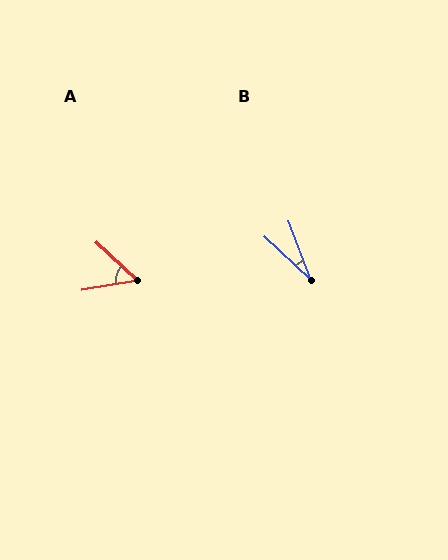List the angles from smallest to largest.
B (26°), A (52°).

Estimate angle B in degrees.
Approximately 26 degrees.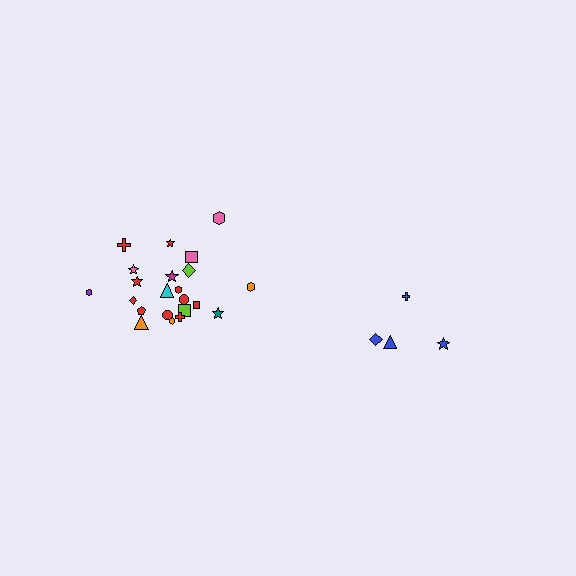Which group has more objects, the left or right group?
The left group.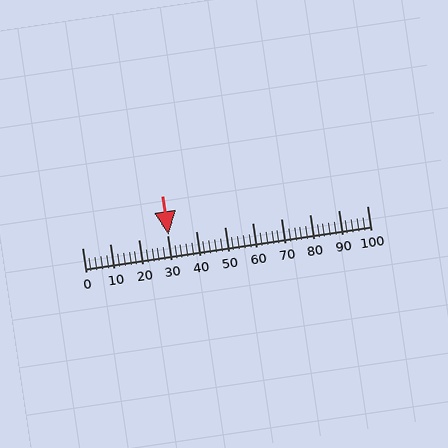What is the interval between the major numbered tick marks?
The major tick marks are spaced 10 units apart.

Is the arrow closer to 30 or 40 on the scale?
The arrow is closer to 30.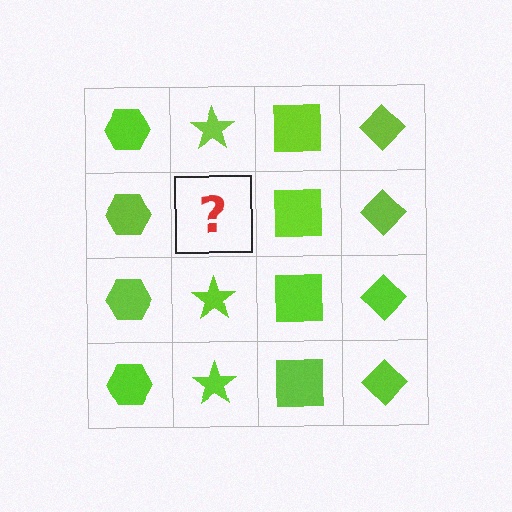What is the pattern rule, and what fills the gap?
The rule is that each column has a consistent shape. The gap should be filled with a lime star.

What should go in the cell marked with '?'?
The missing cell should contain a lime star.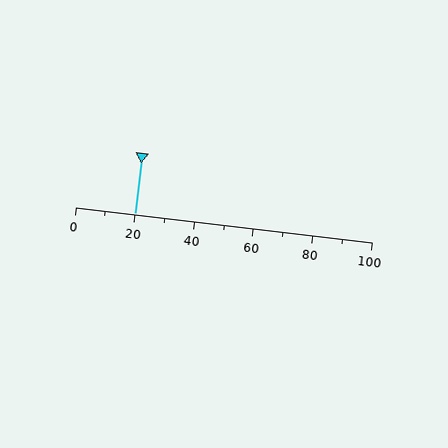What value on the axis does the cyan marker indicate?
The marker indicates approximately 20.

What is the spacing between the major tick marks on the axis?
The major ticks are spaced 20 apart.